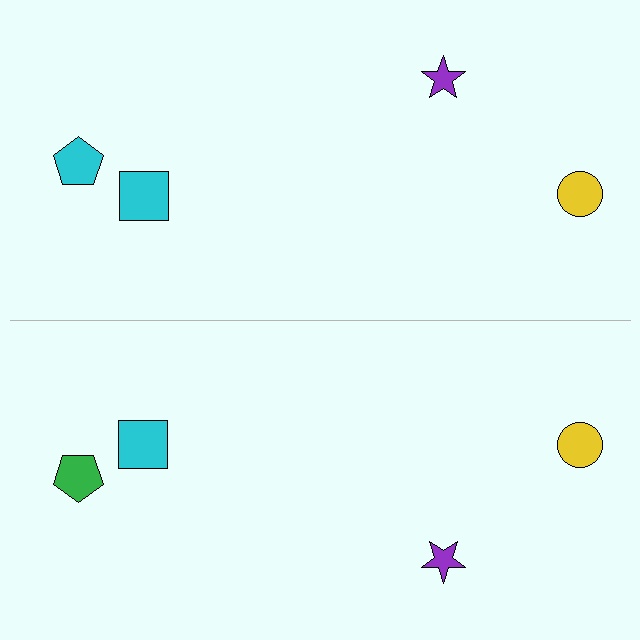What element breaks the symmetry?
The green pentagon on the bottom side breaks the symmetry — its mirror counterpart is cyan.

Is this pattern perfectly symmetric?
No, the pattern is not perfectly symmetric. The green pentagon on the bottom side breaks the symmetry — its mirror counterpart is cyan.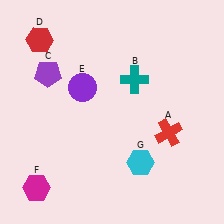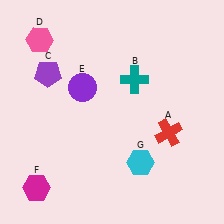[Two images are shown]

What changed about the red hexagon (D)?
In Image 1, D is red. In Image 2, it changed to pink.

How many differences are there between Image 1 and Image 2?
There is 1 difference between the two images.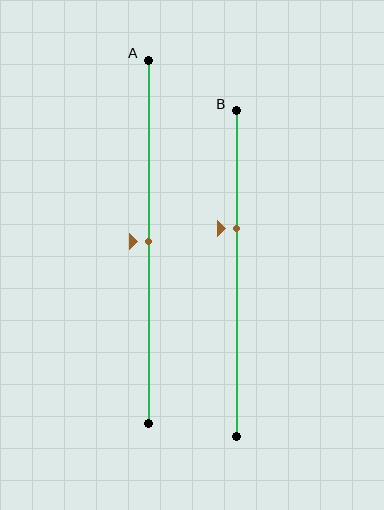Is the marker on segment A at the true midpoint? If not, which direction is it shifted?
Yes, the marker on segment A is at the true midpoint.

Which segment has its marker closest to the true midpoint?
Segment A has its marker closest to the true midpoint.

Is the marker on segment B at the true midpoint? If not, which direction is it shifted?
No, the marker on segment B is shifted upward by about 14% of the segment length.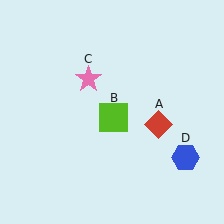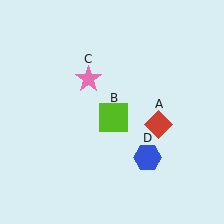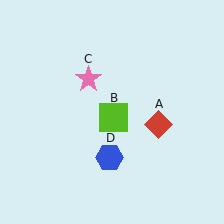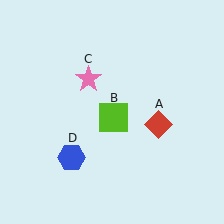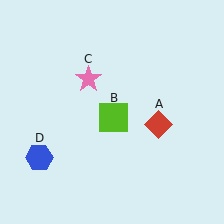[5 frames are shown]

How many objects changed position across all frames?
1 object changed position: blue hexagon (object D).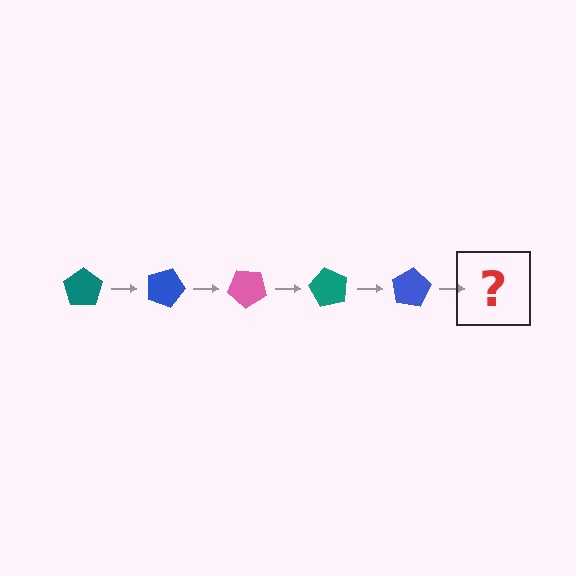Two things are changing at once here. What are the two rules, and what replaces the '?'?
The two rules are that it rotates 20 degrees each step and the color cycles through teal, blue, and pink. The '?' should be a pink pentagon, rotated 100 degrees from the start.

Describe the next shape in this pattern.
It should be a pink pentagon, rotated 100 degrees from the start.